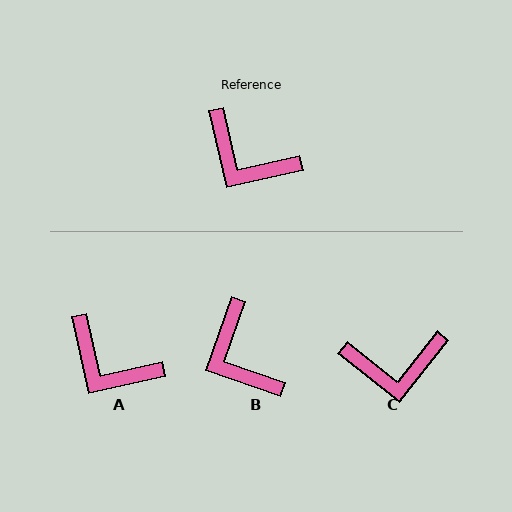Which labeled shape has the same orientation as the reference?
A.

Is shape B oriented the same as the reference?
No, it is off by about 32 degrees.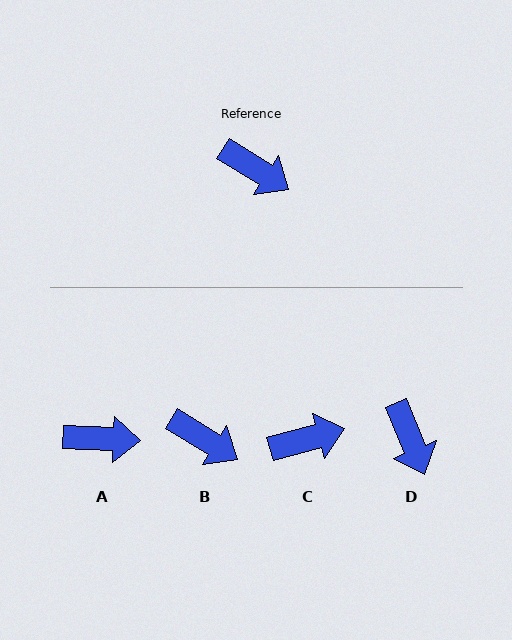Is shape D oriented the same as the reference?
No, it is off by about 36 degrees.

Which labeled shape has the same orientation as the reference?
B.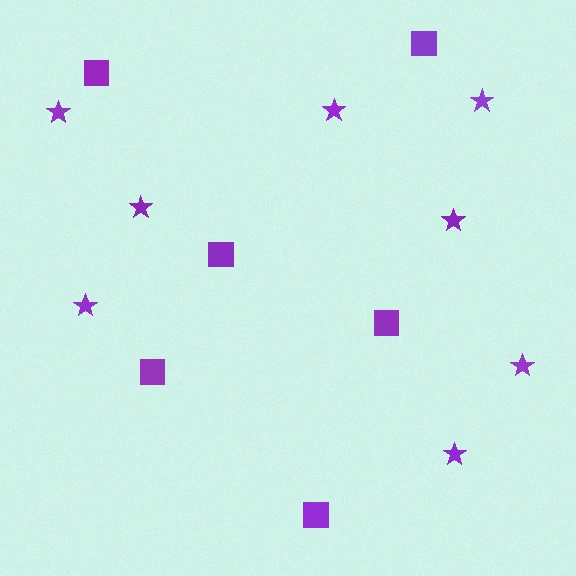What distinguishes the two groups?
There are 2 groups: one group of stars (8) and one group of squares (6).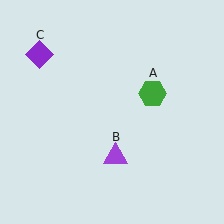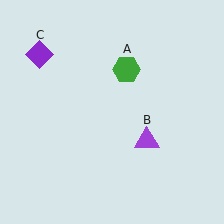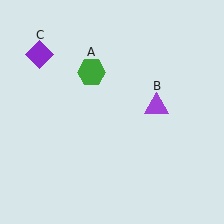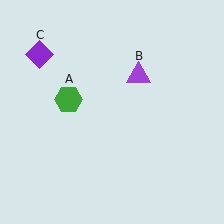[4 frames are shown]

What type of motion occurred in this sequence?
The green hexagon (object A), purple triangle (object B) rotated counterclockwise around the center of the scene.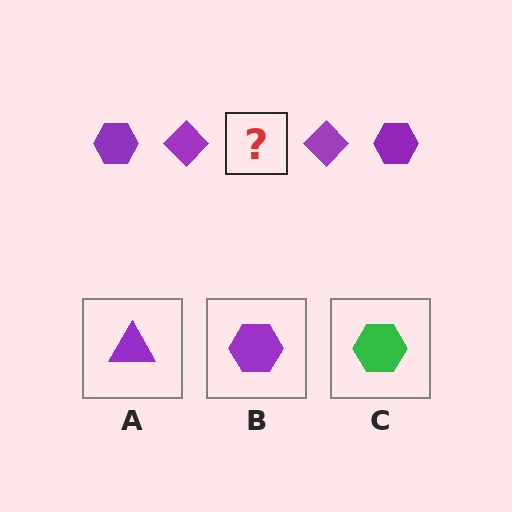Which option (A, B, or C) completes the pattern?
B.